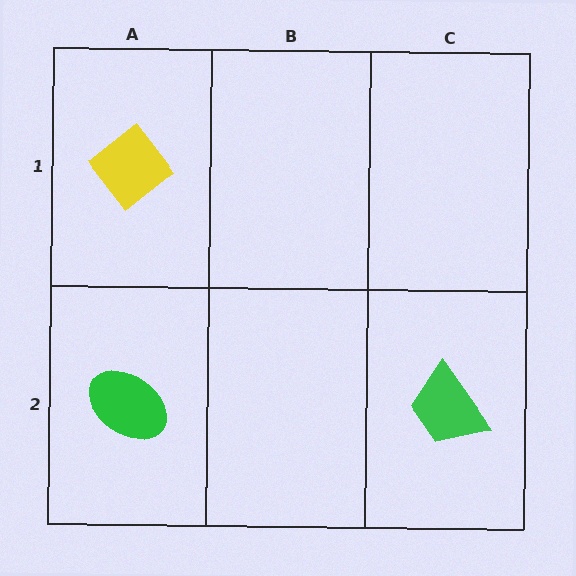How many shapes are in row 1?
1 shape.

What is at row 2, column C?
A green trapezoid.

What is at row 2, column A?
A green ellipse.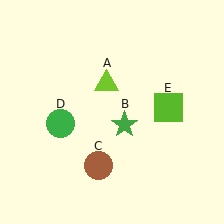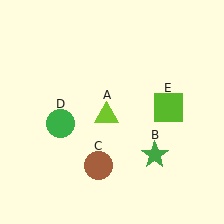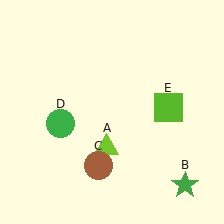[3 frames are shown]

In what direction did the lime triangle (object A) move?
The lime triangle (object A) moved down.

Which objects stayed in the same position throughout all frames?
Brown circle (object C) and green circle (object D) and lime square (object E) remained stationary.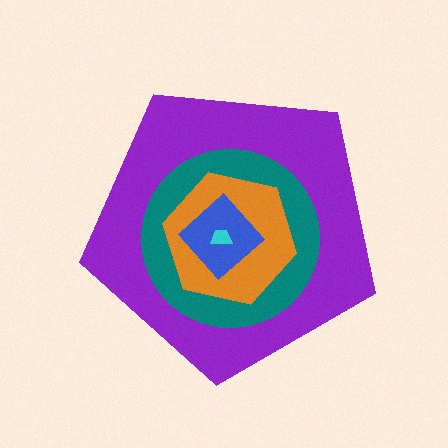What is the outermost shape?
The purple pentagon.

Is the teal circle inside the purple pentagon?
Yes.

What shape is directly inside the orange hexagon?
The blue diamond.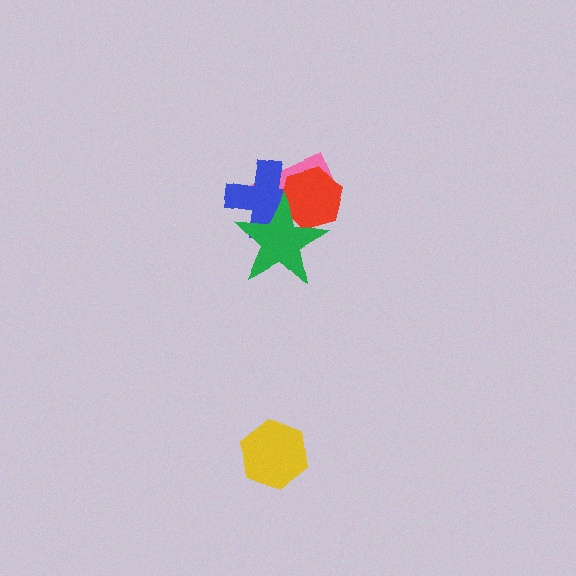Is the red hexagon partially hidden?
Yes, it is partially covered by another shape.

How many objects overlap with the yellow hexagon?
0 objects overlap with the yellow hexagon.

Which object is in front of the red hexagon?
The green star is in front of the red hexagon.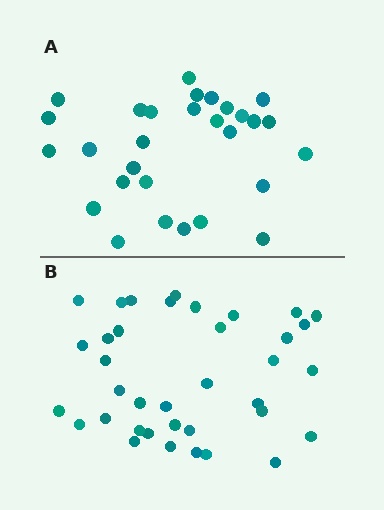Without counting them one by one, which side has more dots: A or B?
Region B (the bottom region) has more dots.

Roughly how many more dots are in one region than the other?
Region B has roughly 8 or so more dots than region A.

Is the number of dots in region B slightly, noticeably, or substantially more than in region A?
Region B has noticeably more, but not dramatically so. The ratio is roughly 1.3 to 1.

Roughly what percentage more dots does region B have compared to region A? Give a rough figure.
About 30% more.